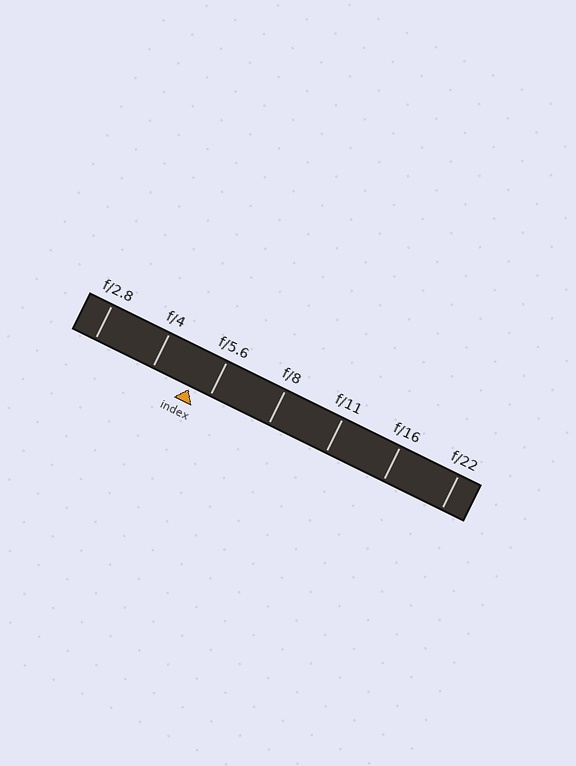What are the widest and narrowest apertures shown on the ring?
The widest aperture shown is f/2.8 and the narrowest is f/22.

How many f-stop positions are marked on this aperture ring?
There are 7 f-stop positions marked.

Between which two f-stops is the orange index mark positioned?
The index mark is between f/4 and f/5.6.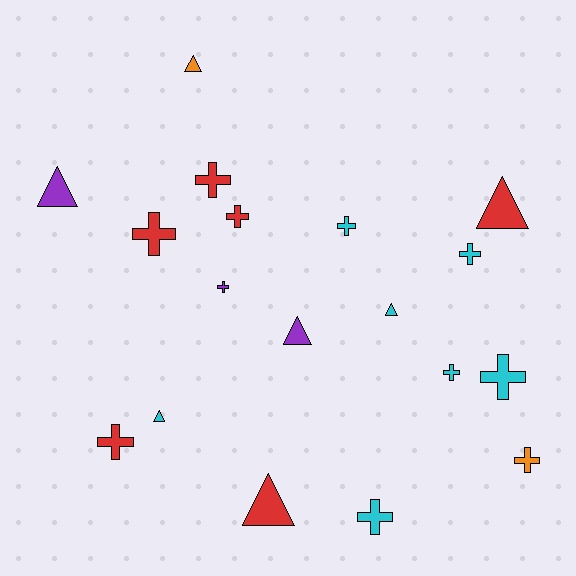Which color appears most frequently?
Cyan, with 7 objects.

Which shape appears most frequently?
Cross, with 11 objects.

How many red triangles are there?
There are 2 red triangles.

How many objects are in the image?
There are 18 objects.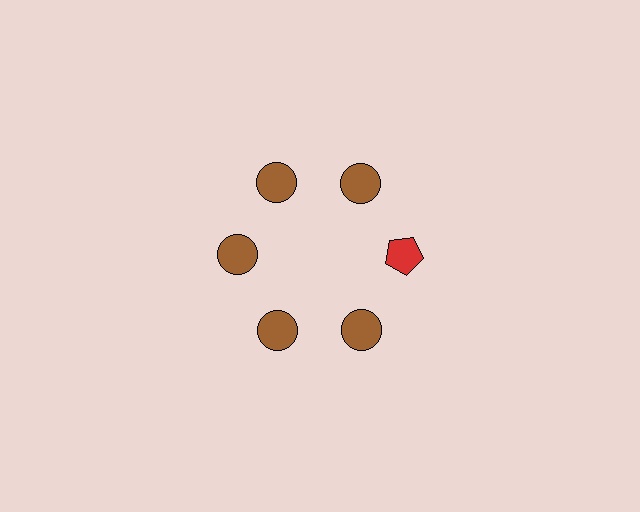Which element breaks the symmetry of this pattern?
The red pentagon at roughly the 3 o'clock position breaks the symmetry. All other shapes are brown circles.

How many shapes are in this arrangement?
There are 6 shapes arranged in a ring pattern.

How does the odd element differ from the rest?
It differs in both color (red instead of brown) and shape (pentagon instead of circle).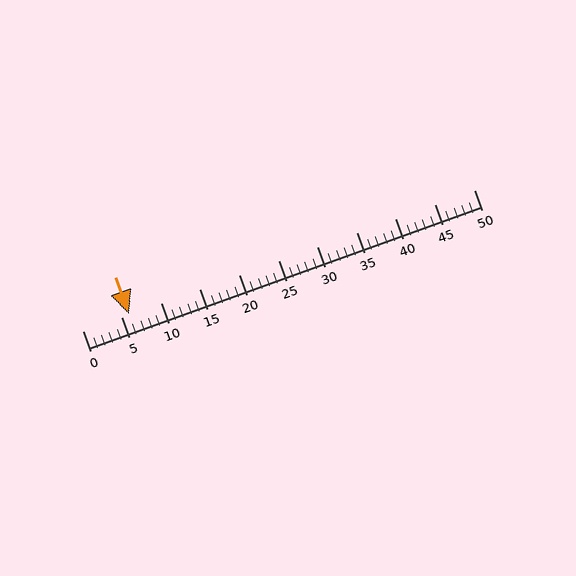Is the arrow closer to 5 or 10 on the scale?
The arrow is closer to 5.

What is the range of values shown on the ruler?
The ruler shows values from 0 to 50.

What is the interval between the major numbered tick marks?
The major tick marks are spaced 5 units apart.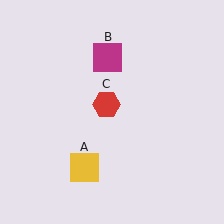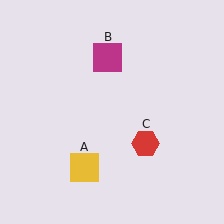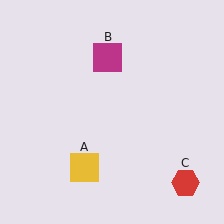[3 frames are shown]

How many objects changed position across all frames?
1 object changed position: red hexagon (object C).